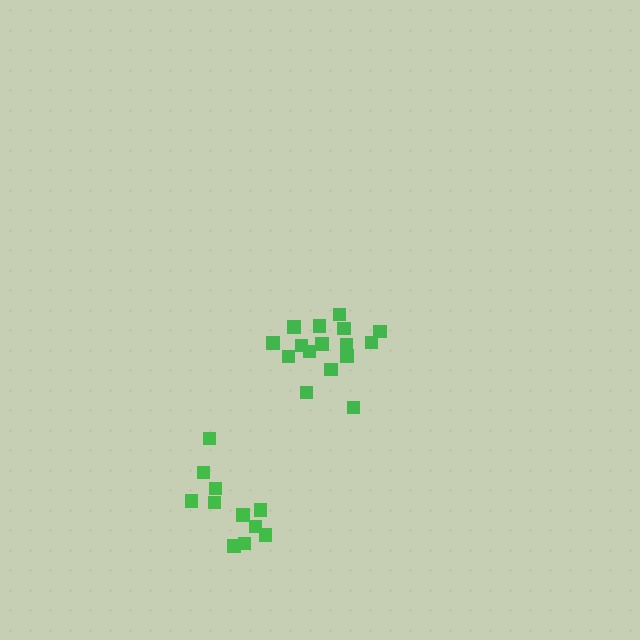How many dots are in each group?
Group 1: 16 dots, Group 2: 11 dots (27 total).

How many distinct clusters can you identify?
There are 2 distinct clusters.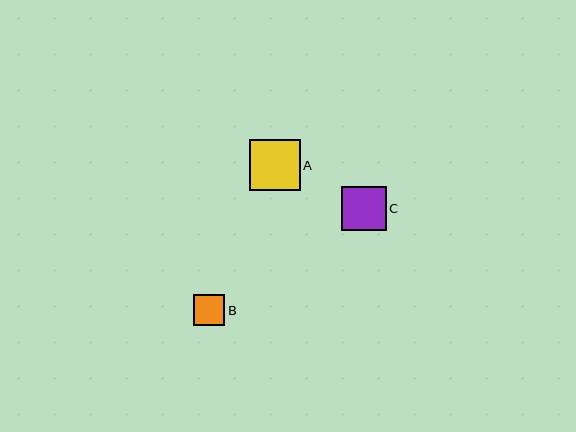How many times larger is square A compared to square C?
Square A is approximately 1.1 times the size of square C.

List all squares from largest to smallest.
From largest to smallest: A, C, B.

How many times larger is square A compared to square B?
Square A is approximately 1.6 times the size of square B.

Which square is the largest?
Square A is the largest with a size of approximately 51 pixels.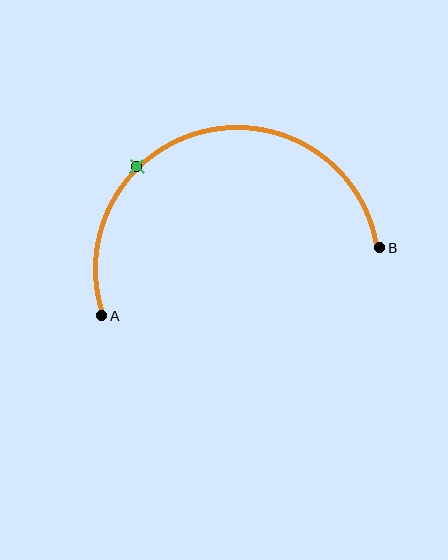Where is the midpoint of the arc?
The arc midpoint is the point on the curve farthest from the straight line joining A and B. It sits above that line.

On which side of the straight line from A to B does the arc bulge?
The arc bulges above the straight line connecting A and B.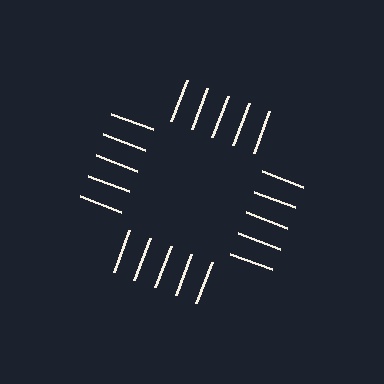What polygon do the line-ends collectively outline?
An illusory square — the line segments terminate on its edges but no continuous stroke is drawn.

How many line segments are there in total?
20 — 5 along each of the 4 edges.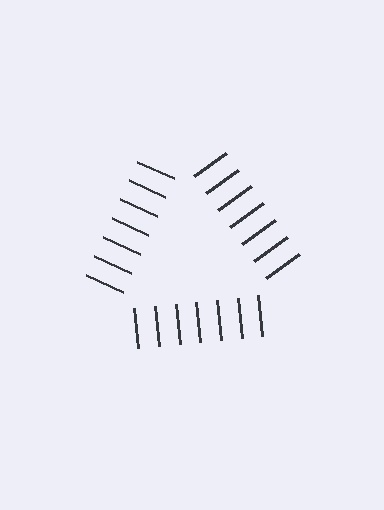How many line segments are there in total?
21 — 7 along each of the 3 edges.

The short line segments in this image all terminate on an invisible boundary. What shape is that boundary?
An illusory triangle — the line segments terminate on its edges but no continuous stroke is drawn.